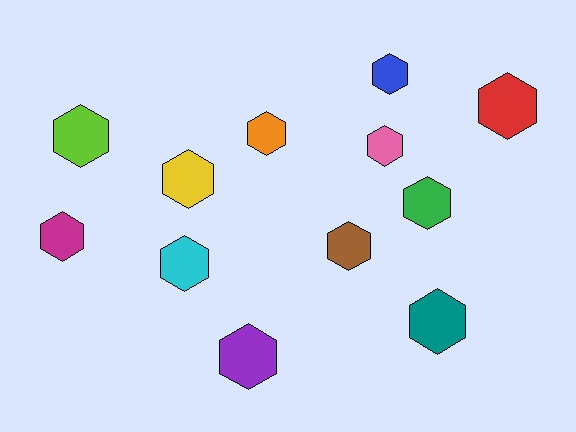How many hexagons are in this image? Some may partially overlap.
There are 12 hexagons.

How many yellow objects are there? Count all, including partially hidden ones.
There is 1 yellow object.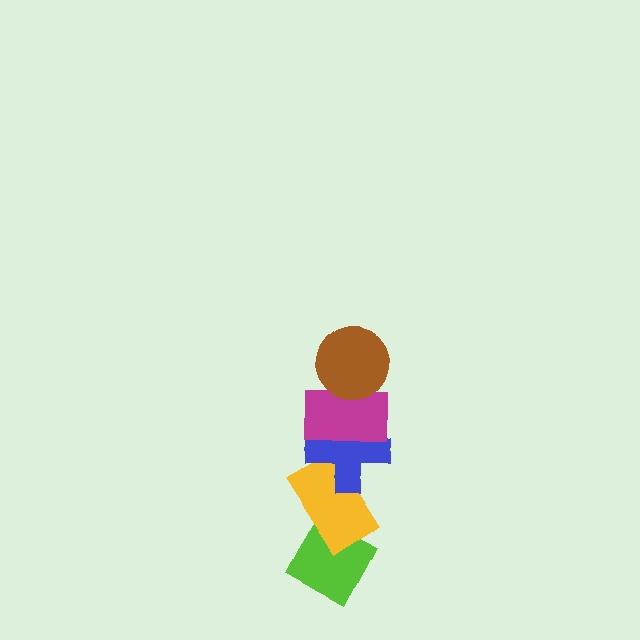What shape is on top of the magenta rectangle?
The brown circle is on top of the magenta rectangle.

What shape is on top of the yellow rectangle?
The blue cross is on top of the yellow rectangle.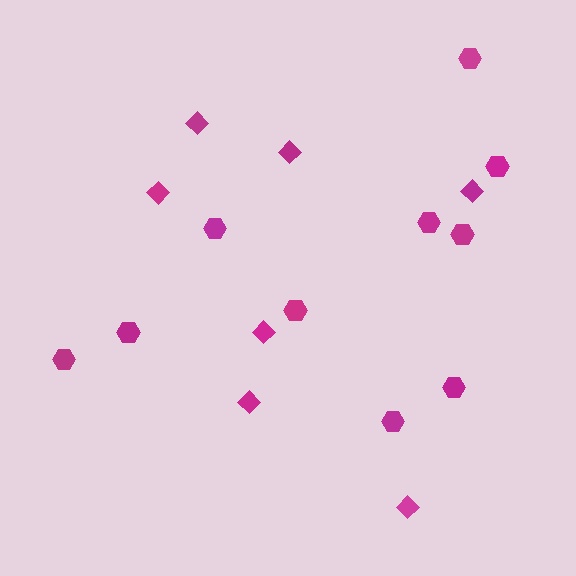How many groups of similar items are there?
There are 2 groups: one group of diamonds (7) and one group of hexagons (10).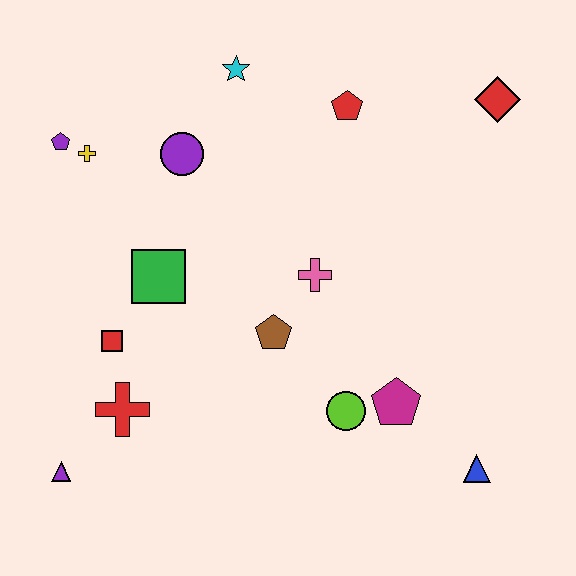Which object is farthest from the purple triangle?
The red diamond is farthest from the purple triangle.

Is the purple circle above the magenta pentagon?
Yes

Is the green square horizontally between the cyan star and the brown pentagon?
No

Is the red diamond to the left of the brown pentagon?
No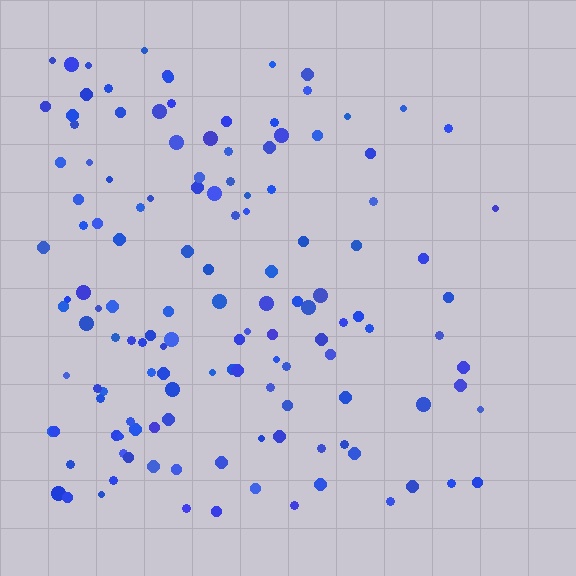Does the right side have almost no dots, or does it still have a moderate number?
Still a moderate number, just noticeably fewer than the left.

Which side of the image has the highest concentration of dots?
The left.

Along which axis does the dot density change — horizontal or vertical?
Horizontal.